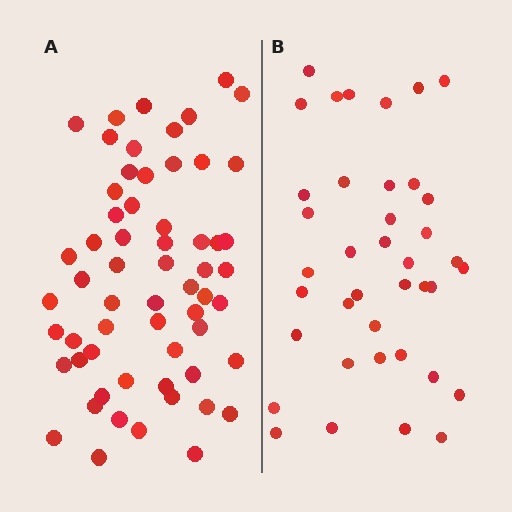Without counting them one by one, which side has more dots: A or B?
Region A (the left region) has more dots.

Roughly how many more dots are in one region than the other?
Region A has approximately 20 more dots than region B.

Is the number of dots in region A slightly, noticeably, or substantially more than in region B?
Region A has substantially more. The ratio is roughly 1.5 to 1.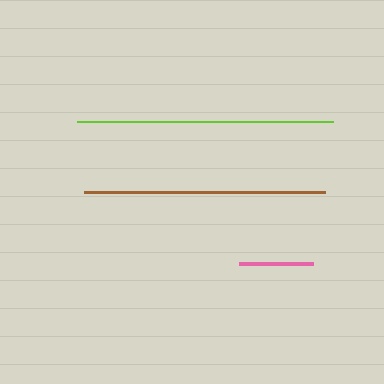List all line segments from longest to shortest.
From longest to shortest: lime, brown, pink.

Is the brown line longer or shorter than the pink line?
The brown line is longer than the pink line.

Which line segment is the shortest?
The pink line is the shortest at approximately 74 pixels.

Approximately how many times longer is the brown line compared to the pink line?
The brown line is approximately 3.3 times the length of the pink line.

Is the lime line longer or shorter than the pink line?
The lime line is longer than the pink line.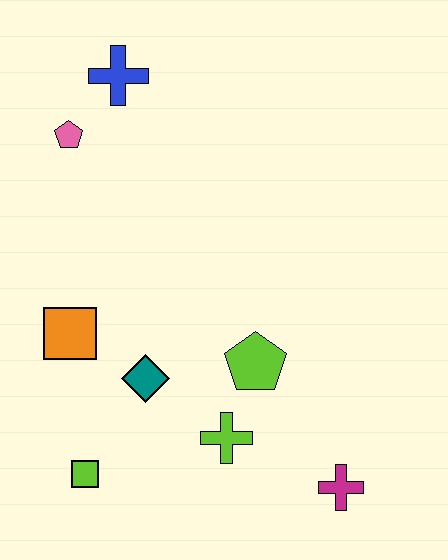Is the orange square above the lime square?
Yes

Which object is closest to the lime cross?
The lime pentagon is closest to the lime cross.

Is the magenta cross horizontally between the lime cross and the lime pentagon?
No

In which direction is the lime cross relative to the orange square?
The lime cross is to the right of the orange square.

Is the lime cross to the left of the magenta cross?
Yes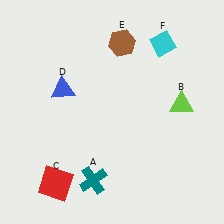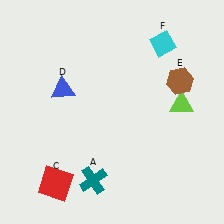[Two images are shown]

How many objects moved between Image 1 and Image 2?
1 object moved between the two images.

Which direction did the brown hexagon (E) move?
The brown hexagon (E) moved right.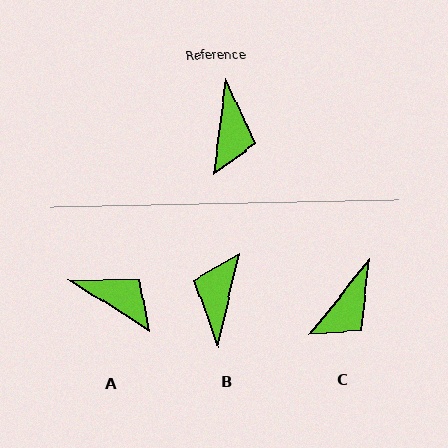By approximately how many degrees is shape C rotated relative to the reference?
Approximately 31 degrees clockwise.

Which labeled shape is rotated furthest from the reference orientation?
B, about 175 degrees away.